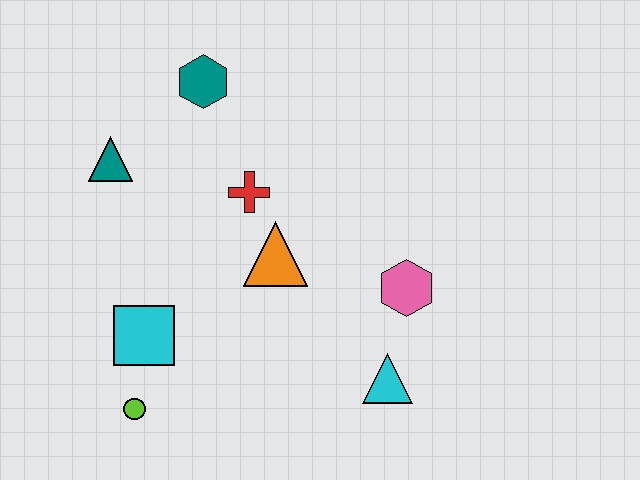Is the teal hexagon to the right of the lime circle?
Yes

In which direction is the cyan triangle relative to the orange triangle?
The cyan triangle is below the orange triangle.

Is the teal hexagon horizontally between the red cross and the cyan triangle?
No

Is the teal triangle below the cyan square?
No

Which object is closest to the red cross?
The orange triangle is closest to the red cross.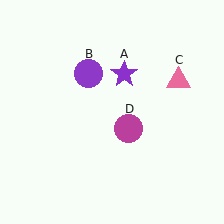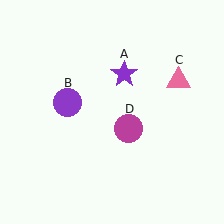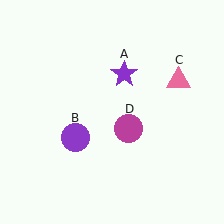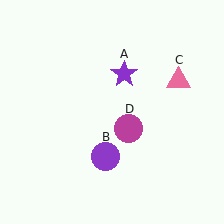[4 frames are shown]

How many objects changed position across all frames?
1 object changed position: purple circle (object B).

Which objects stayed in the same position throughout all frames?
Purple star (object A) and pink triangle (object C) and magenta circle (object D) remained stationary.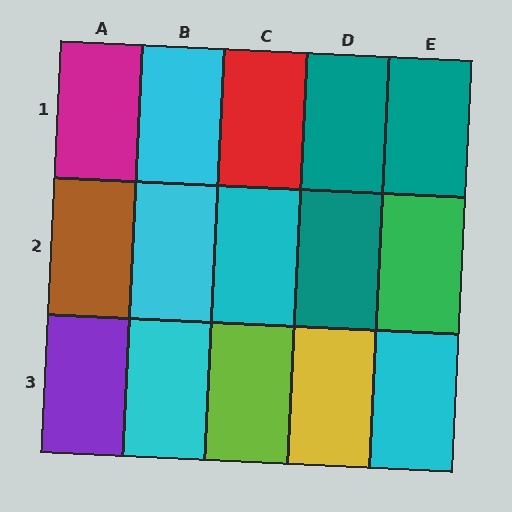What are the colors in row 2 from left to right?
Brown, cyan, cyan, teal, green.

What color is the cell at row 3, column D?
Yellow.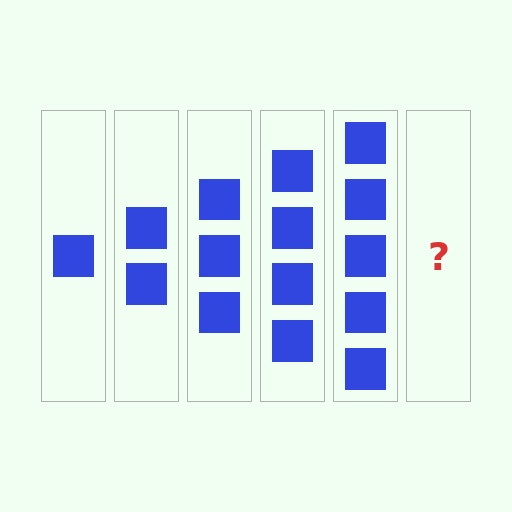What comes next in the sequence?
The next element should be 6 squares.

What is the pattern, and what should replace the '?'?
The pattern is that each step adds one more square. The '?' should be 6 squares.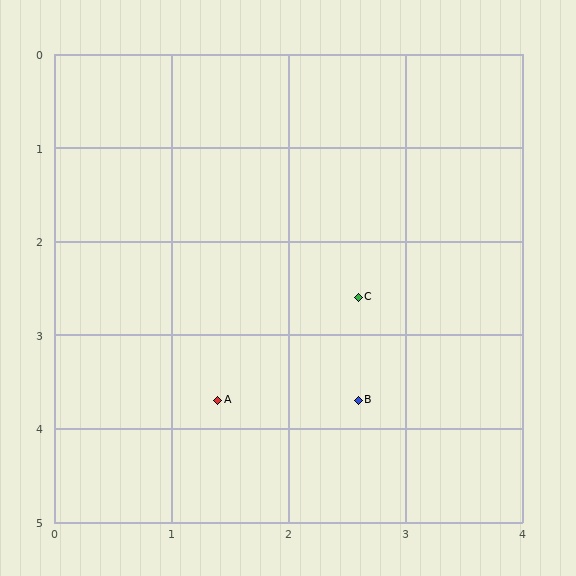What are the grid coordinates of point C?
Point C is at approximately (2.6, 2.6).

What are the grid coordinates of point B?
Point B is at approximately (2.6, 3.7).